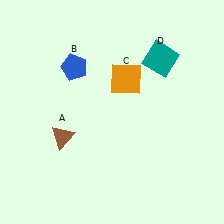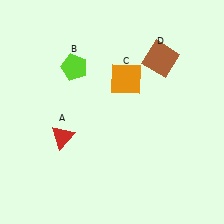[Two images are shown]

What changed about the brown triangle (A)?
In Image 1, A is brown. In Image 2, it changed to red.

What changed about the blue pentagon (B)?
In Image 1, B is blue. In Image 2, it changed to lime.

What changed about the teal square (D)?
In Image 1, D is teal. In Image 2, it changed to brown.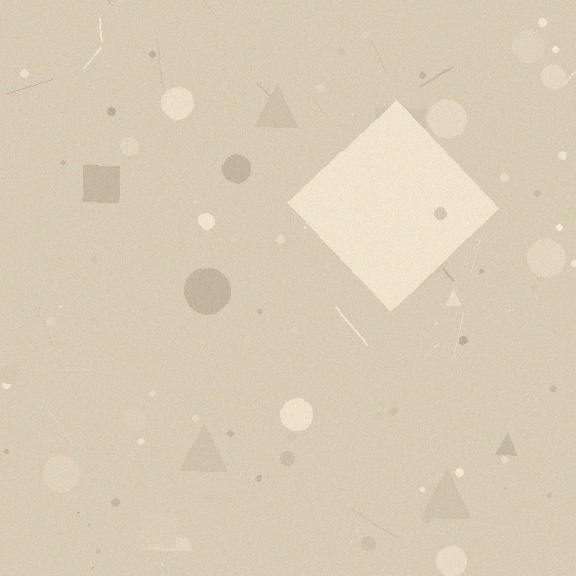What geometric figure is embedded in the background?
A diamond is embedded in the background.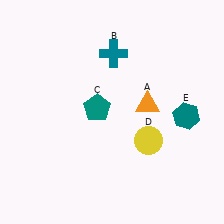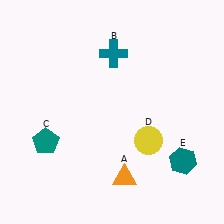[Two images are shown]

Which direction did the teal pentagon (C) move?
The teal pentagon (C) moved left.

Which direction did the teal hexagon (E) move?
The teal hexagon (E) moved down.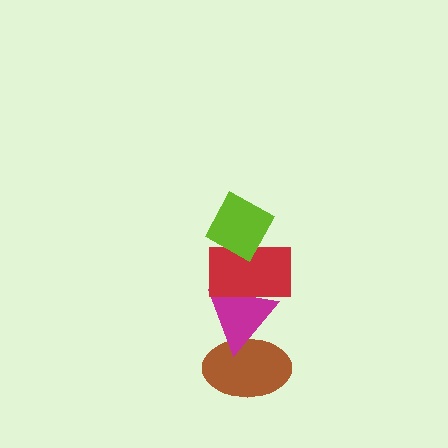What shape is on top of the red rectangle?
The lime diamond is on top of the red rectangle.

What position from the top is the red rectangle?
The red rectangle is 2nd from the top.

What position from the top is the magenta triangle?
The magenta triangle is 3rd from the top.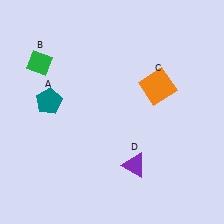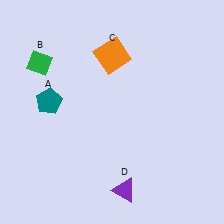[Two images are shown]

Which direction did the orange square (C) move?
The orange square (C) moved left.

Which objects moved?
The objects that moved are: the orange square (C), the purple triangle (D).